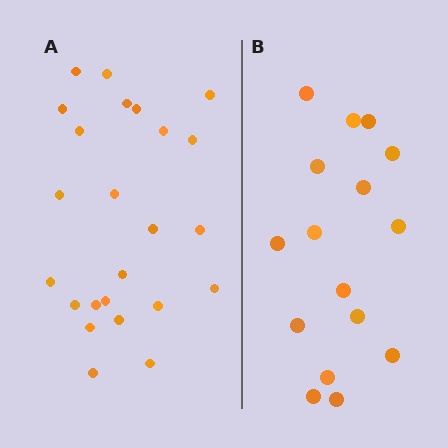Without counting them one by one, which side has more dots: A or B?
Region A (the left region) has more dots.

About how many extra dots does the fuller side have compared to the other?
Region A has roughly 8 or so more dots than region B.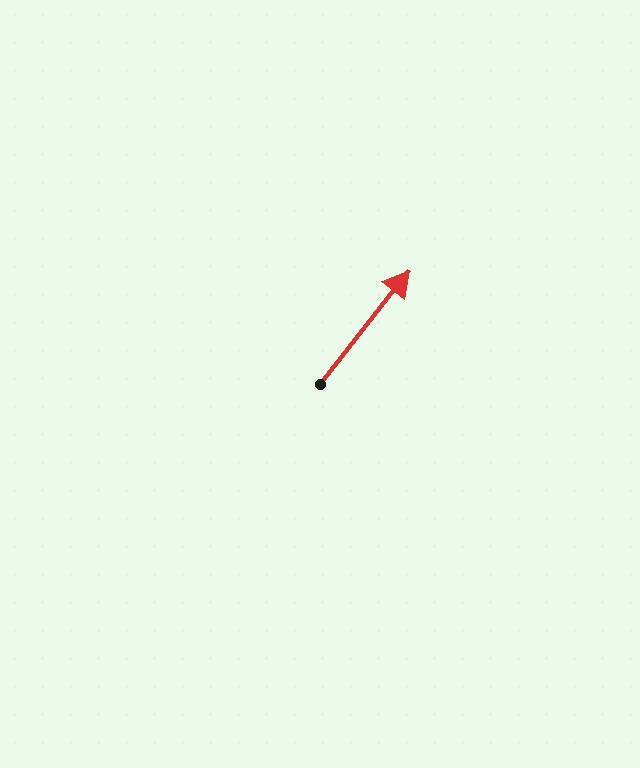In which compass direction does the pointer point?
Northeast.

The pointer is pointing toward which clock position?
Roughly 1 o'clock.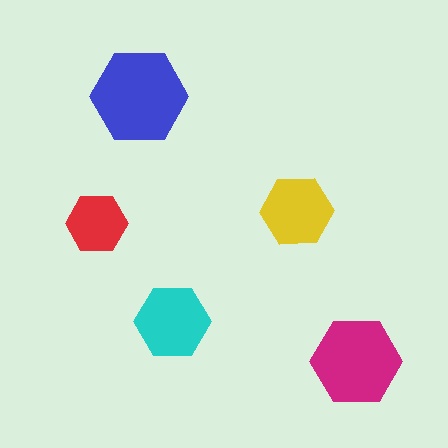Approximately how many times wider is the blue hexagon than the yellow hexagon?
About 1.5 times wider.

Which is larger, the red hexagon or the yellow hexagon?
The yellow one.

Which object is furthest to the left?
The red hexagon is leftmost.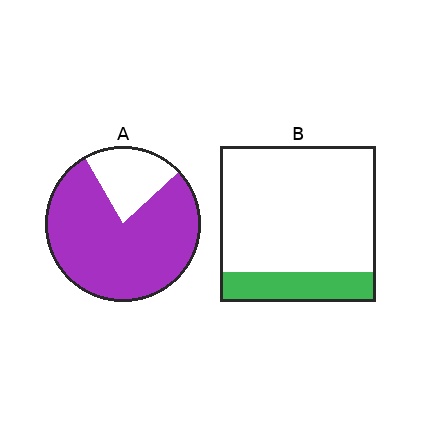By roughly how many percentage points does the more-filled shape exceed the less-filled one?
By roughly 60 percentage points (A over B).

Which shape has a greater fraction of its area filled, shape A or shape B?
Shape A.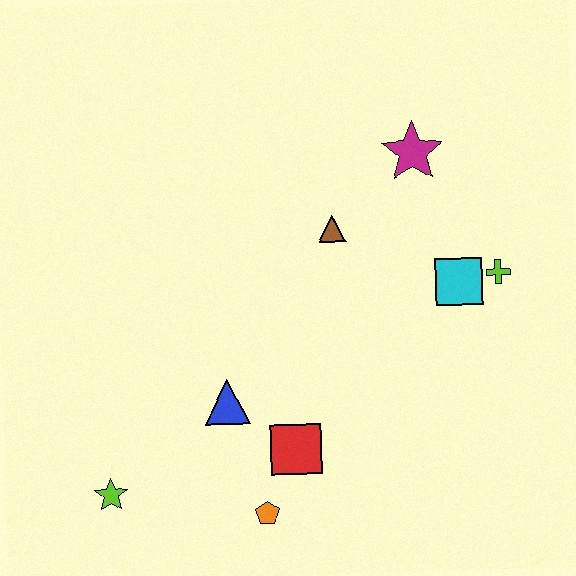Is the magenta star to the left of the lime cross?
Yes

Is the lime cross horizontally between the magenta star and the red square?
No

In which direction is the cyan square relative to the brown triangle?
The cyan square is to the right of the brown triangle.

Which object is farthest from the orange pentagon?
The magenta star is farthest from the orange pentagon.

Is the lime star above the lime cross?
No